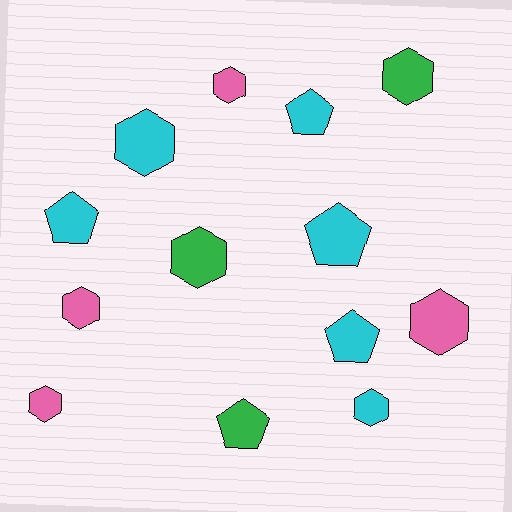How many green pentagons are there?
There is 1 green pentagon.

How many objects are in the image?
There are 13 objects.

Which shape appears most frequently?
Hexagon, with 8 objects.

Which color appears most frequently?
Cyan, with 6 objects.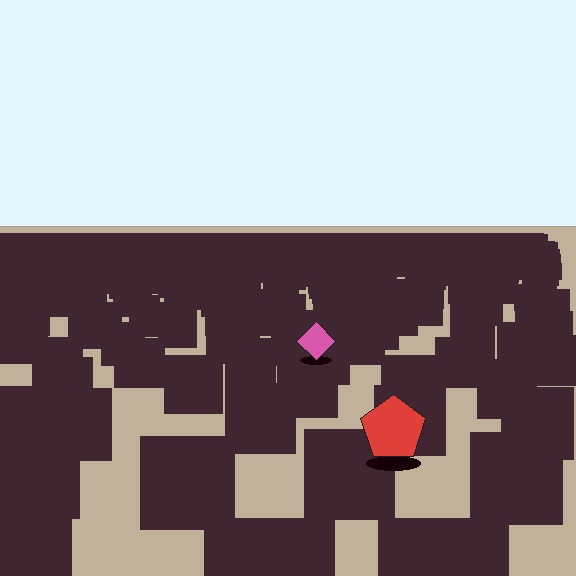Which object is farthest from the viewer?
The pink diamond is farthest from the viewer. It appears smaller and the ground texture around it is denser.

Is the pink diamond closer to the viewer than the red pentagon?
No. The red pentagon is closer — you can tell from the texture gradient: the ground texture is coarser near it.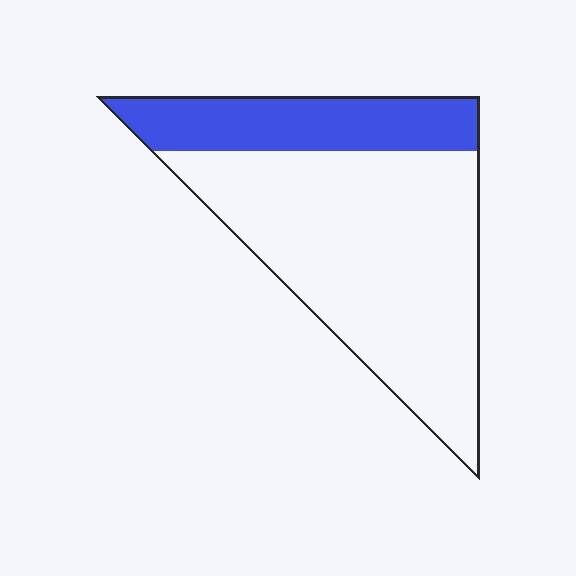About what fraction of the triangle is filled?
About one quarter (1/4).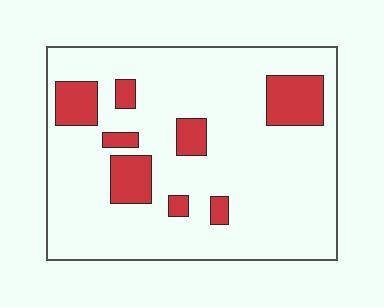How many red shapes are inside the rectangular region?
8.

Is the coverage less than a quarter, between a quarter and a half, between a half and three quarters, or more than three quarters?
Less than a quarter.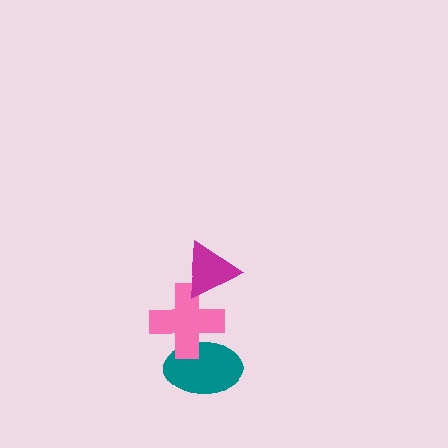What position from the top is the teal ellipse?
The teal ellipse is 3rd from the top.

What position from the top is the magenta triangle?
The magenta triangle is 1st from the top.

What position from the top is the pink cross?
The pink cross is 2nd from the top.